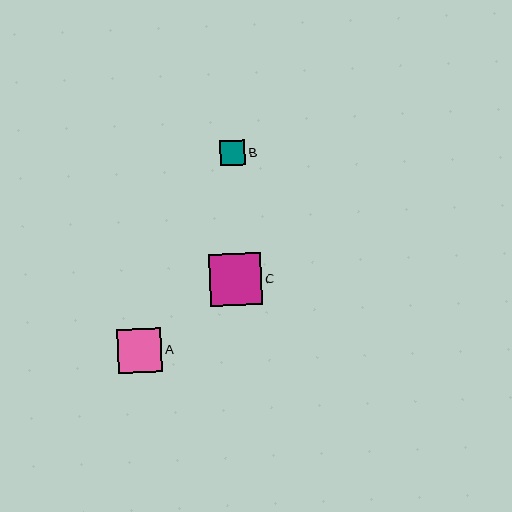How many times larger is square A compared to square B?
Square A is approximately 1.7 times the size of square B.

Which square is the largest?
Square C is the largest with a size of approximately 52 pixels.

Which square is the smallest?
Square B is the smallest with a size of approximately 26 pixels.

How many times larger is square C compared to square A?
Square C is approximately 1.2 times the size of square A.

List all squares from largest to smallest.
From largest to smallest: C, A, B.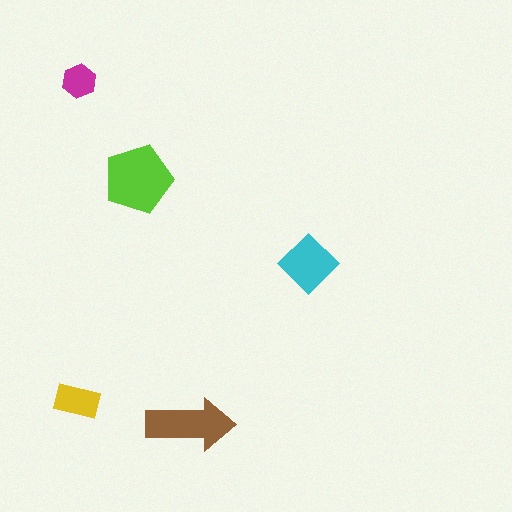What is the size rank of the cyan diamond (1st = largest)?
3rd.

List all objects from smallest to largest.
The magenta hexagon, the yellow rectangle, the cyan diamond, the brown arrow, the lime pentagon.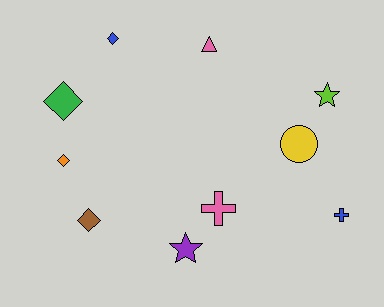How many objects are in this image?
There are 10 objects.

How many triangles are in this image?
There is 1 triangle.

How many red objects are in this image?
There are no red objects.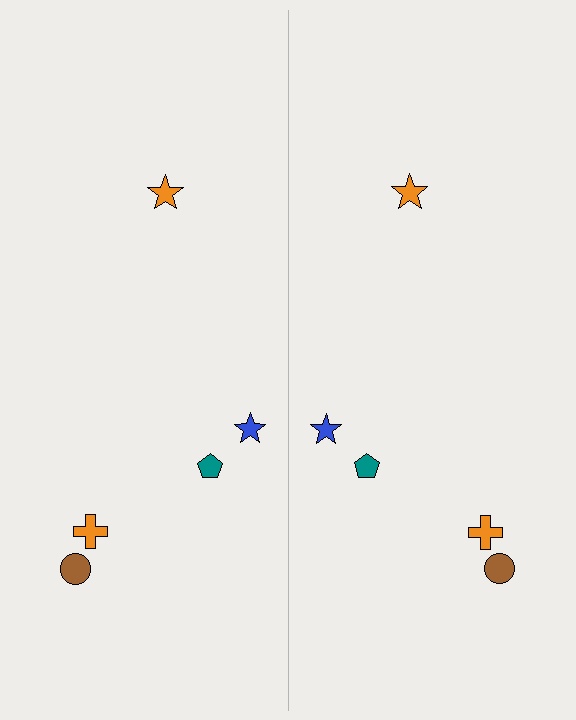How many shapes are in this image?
There are 10 shapes in this image.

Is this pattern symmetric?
Yes, this pattern has bilateral (reflection) symmetry.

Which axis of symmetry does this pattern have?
The pattern has a vertical axis of symmetry running through the center of the image.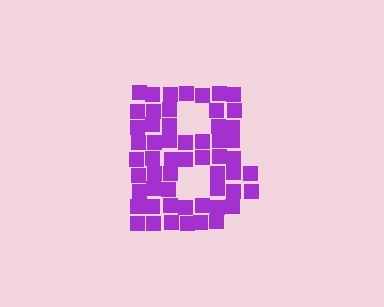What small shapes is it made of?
It is made of small squares.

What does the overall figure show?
The overall figure shows the letter B.